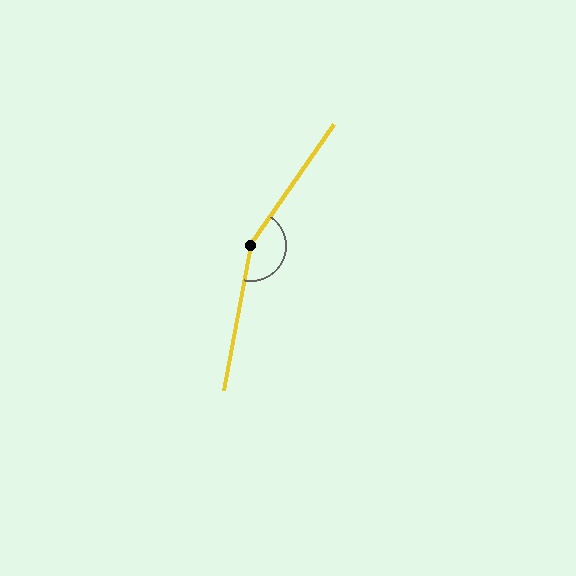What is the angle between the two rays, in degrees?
Approximately 156 degrees.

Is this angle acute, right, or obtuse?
It is obtuse.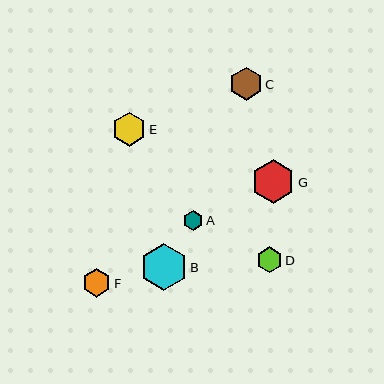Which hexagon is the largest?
Hexagon B is the largest with a size of approximately 47 pixels.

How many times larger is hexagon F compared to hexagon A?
Hexagon F is approximately 1.5 times the size of hexagon A.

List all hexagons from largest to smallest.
From largest to smallest: B, G, E, C, F, D, A.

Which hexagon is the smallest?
Hexagon A is the smallest with a size of approximately 20 pixels.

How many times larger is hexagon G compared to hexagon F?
Hexagon G is approximately 1.5 times the size of hexagon F.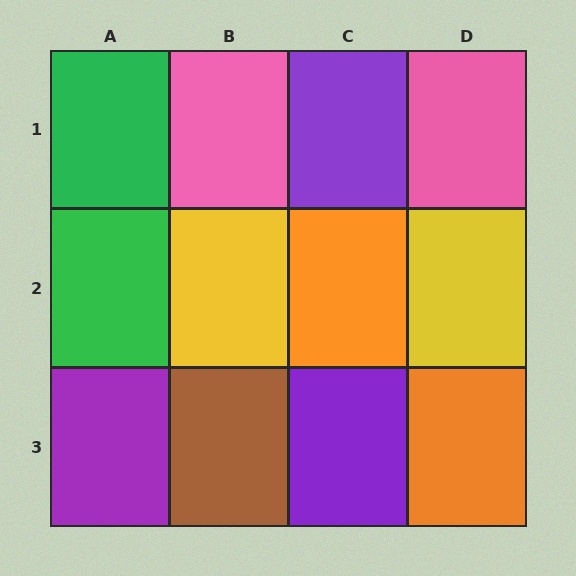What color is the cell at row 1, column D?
Pink.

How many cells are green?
2 cells are green.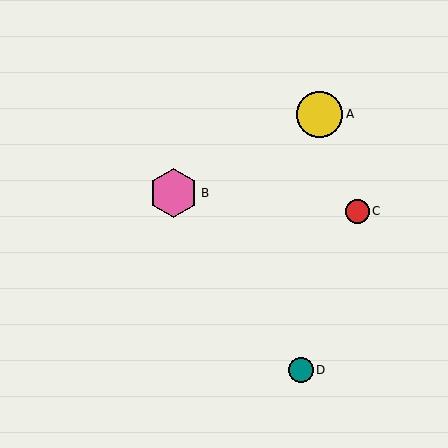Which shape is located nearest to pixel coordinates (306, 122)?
The yellow circle (labeled A) at (320, 114) is nearest to that location.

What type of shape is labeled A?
Shape A is a yellow circle.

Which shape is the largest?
The pink hexagon (labeled B) is the largest.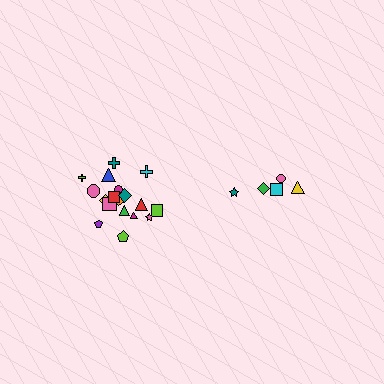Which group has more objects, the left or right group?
The left group.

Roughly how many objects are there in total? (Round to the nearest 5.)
Roughly 25 objects in total.